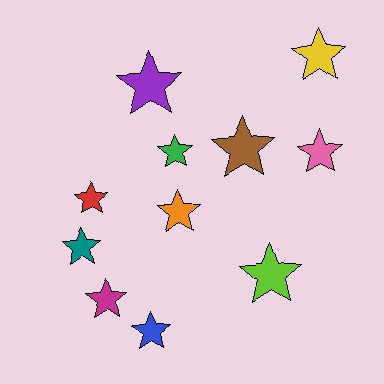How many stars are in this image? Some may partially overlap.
There are 11 stars.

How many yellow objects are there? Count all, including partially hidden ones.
There is 1 yellow object.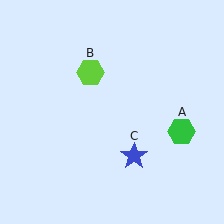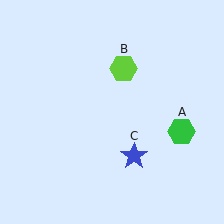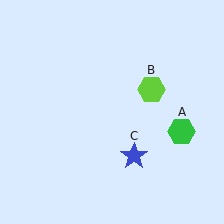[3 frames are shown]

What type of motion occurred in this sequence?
The lime hexagon (object B) rotated clockwise around the center of the scene.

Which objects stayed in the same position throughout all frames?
Green hexagon (object A) and blue star (object C) remained stationary.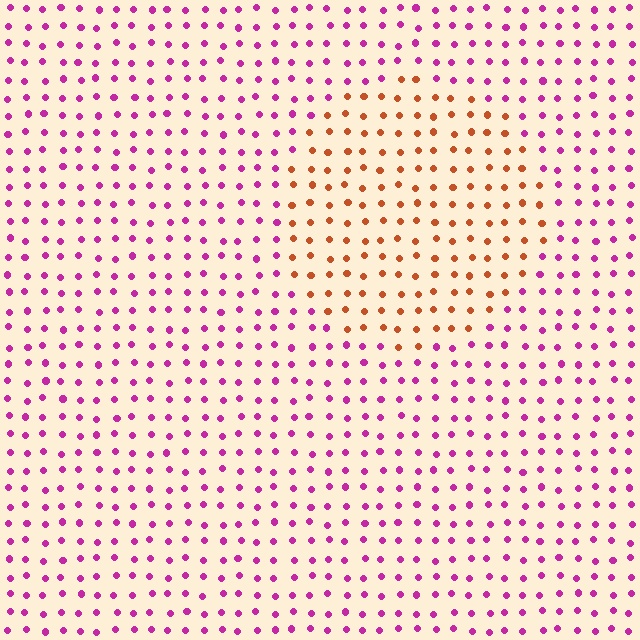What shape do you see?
I see a circle.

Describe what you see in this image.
The image is filled with small magenta elements in a uniform arrangement. A circle-shaped region is visible where the elements are tinted to a slightly different hue, forming a subtle color boundary.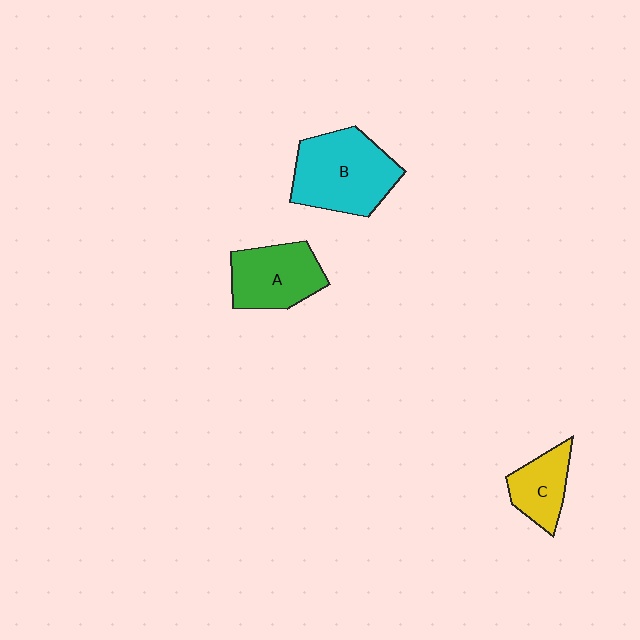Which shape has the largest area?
Shape B (cyan).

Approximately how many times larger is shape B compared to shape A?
Approximately 1.4 times.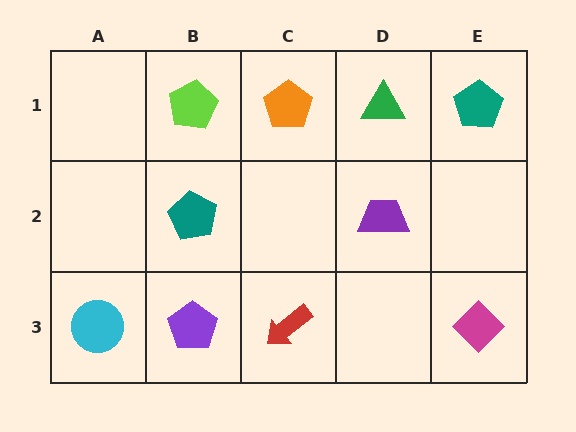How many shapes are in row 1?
4 shapes.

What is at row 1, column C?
An orange pentagon.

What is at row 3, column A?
A cyan circle.